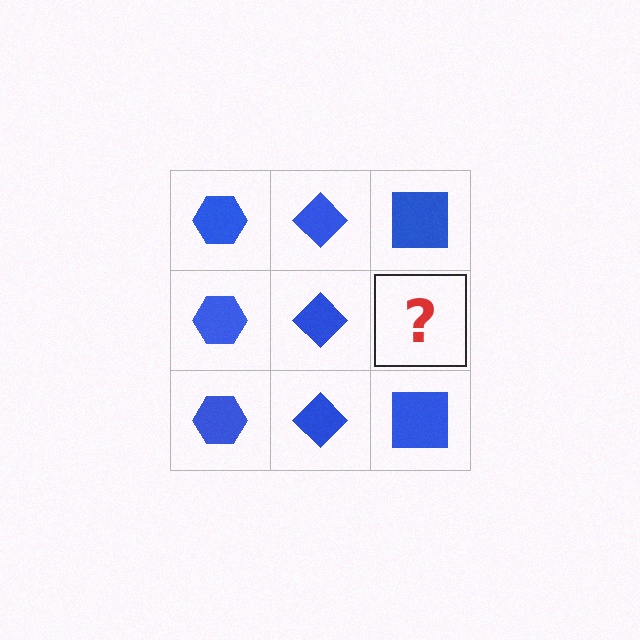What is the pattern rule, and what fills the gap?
The rule is that each column has a consistent shape. The gap should be filled with a blue square.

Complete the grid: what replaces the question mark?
The question mark should be replaced with a blue square.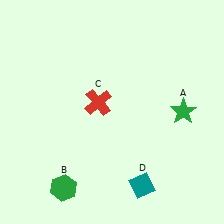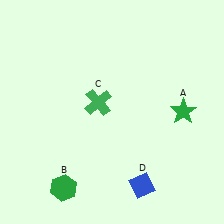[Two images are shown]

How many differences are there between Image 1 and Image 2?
There are 2 differences between the two images.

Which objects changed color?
C changed from red to green. D changed from teal to blue.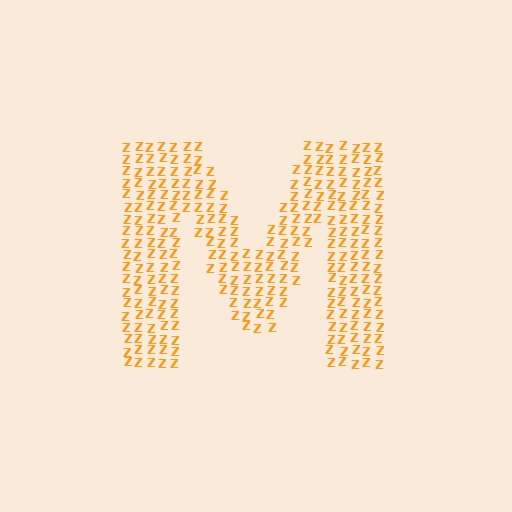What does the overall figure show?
The overall figure shows the letter M.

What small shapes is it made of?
It is made of small letter Z's.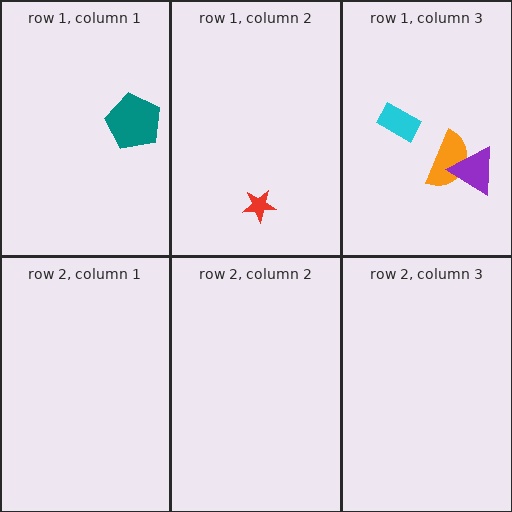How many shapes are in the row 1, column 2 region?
1.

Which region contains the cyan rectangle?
The row 1, column 3 region.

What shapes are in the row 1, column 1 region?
The teal pentagon.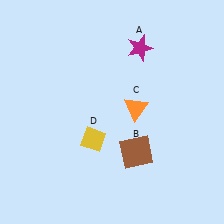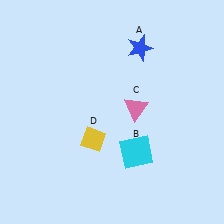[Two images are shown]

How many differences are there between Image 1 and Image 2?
There are 3 differences between the two images.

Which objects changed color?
A changed from magenta to blue. B changed from brown to cyan. C changed from orange to pink.